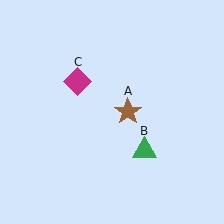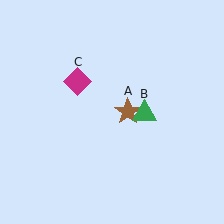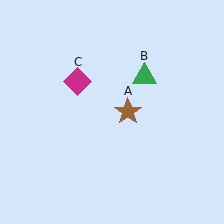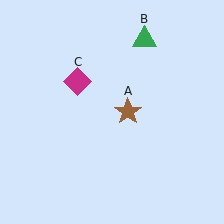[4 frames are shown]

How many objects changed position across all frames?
1 object changed position: green triangle (object B).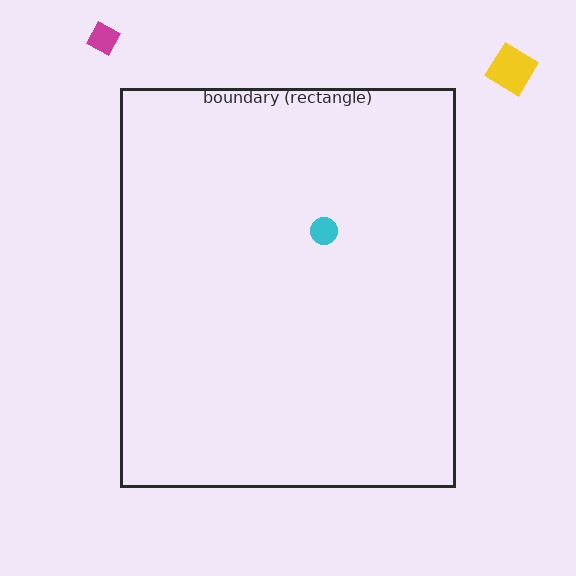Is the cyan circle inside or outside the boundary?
Inside.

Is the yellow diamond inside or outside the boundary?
Outside.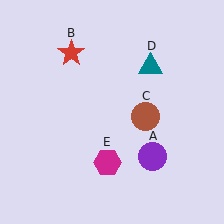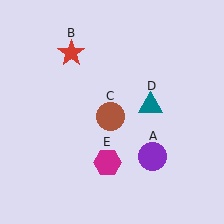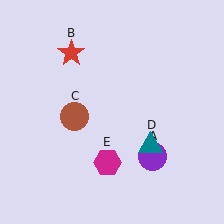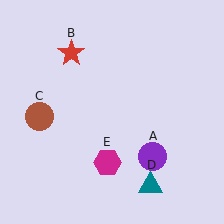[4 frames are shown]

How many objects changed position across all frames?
2 objects changed position: brown circle (object C), teal triangle (object D).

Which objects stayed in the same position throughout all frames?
Purple circle (object A) and red star (object B) and magenta hexagon (object E) remained stationary.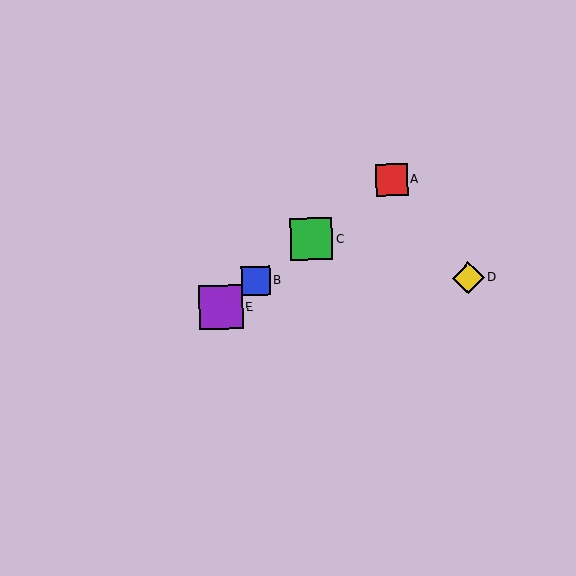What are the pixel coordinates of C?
Object C is at (311, 239).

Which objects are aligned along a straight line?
Objects A, B, C, E are aligned along a straight line.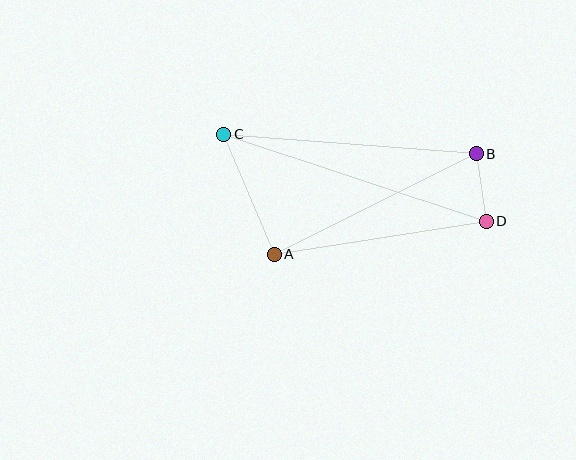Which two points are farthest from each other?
Points C and D are farthest from each other.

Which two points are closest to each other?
Points B and D are closest to each other.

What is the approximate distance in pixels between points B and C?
The distance between B and C is approximately 253 pixels.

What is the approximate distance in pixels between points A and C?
The distance between A and C is approximately 130 pixels.